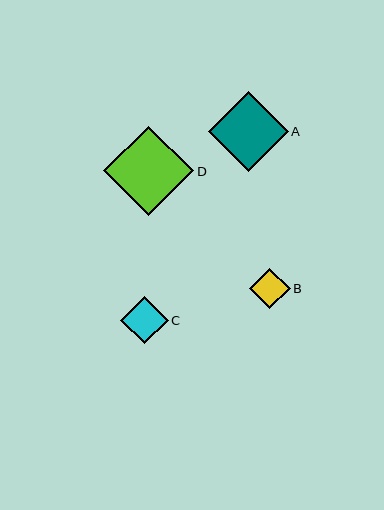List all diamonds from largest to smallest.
From largest to smallest: D, A, C, B.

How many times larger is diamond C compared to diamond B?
Diamond C is approximately 1.2 times the size of diamond B.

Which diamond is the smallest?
Diamond B is the smallest with a size of approximately 40 pixels.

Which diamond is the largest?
Diamond D is the largest with a size of approximately 90 pixels.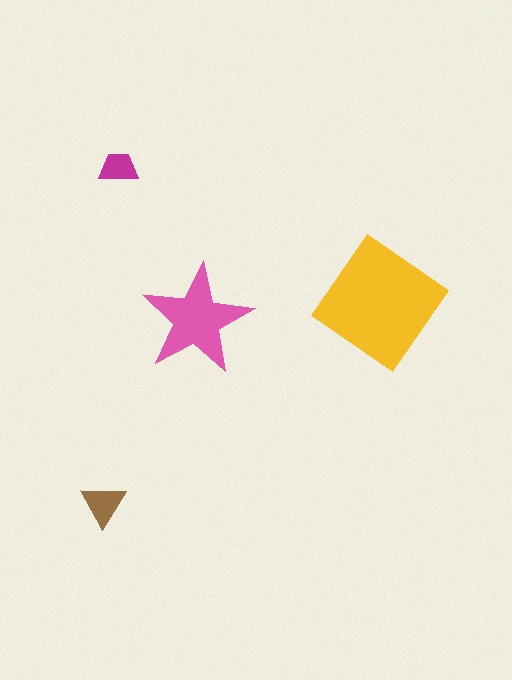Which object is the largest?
The yellow diamond.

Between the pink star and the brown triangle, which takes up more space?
The pink star.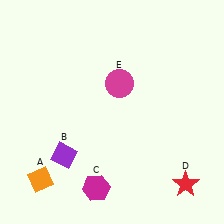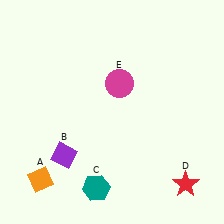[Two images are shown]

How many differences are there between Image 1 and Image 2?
There is 1 difference between the two images.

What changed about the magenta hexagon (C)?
In Image 1, C is magenta. In Image 2, it changed to teal.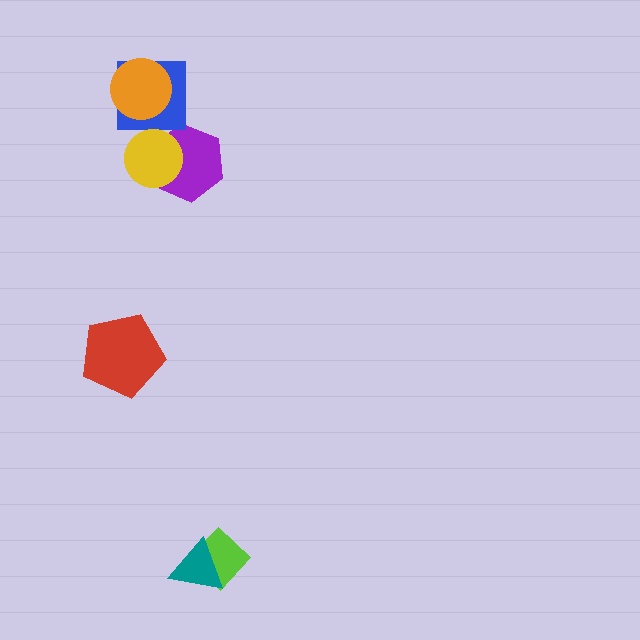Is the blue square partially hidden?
Yes, it is partially covered by another shape.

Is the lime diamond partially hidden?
Yes, it is partially covered by another shape.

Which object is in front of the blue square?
The orange circle is in front of the blue square.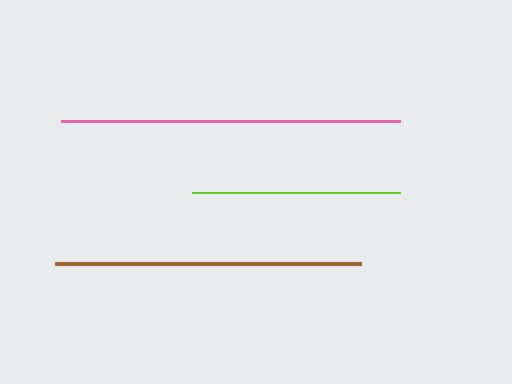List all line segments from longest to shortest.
From longest to shortest: pink, brown, lime.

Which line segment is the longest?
The pink line is the longest at approximately 339 pixels.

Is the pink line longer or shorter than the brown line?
The pink line is longer than the brown line.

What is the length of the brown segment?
The brown segment is approximately 307 pixels long.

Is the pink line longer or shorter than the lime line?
The pink line is longer than the lime line.